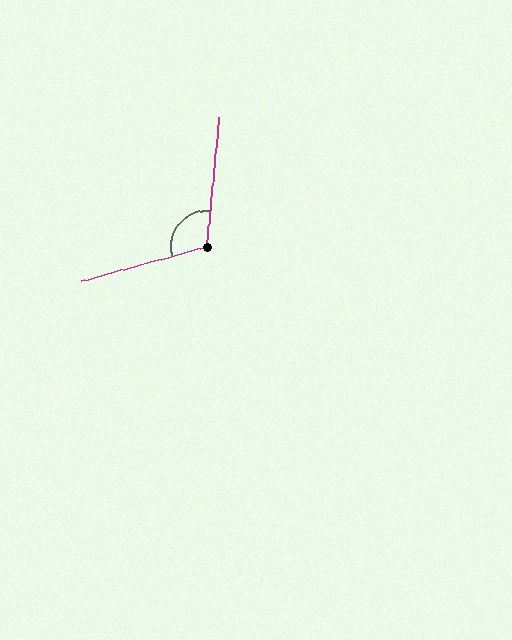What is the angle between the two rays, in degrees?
Approximately 111 degrees.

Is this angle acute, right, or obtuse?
It is obtuse.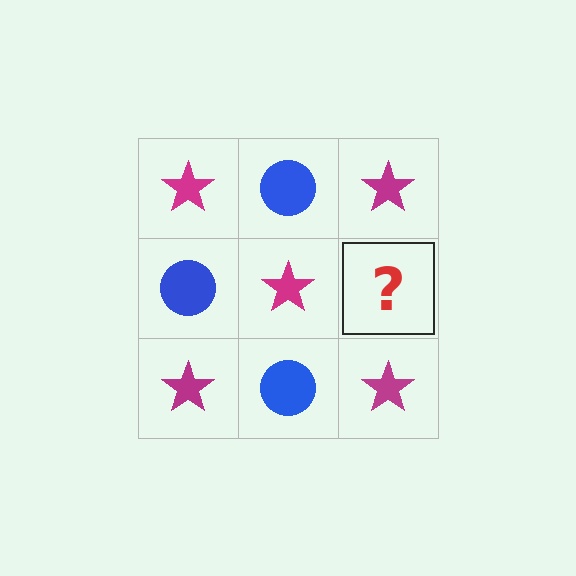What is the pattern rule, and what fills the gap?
The rule is that it alternates magenta star and blue circle in a checkerboard pattern. The gap should be filled with a blue circle.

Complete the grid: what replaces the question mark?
The question mark should be replaced with a blue circle.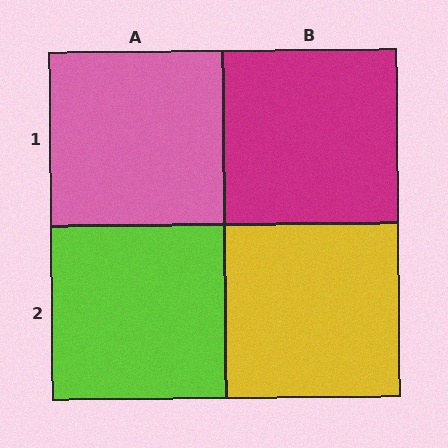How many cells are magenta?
1 cell is magenta.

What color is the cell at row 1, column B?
Magenta.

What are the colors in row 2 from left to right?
Lime, yellow.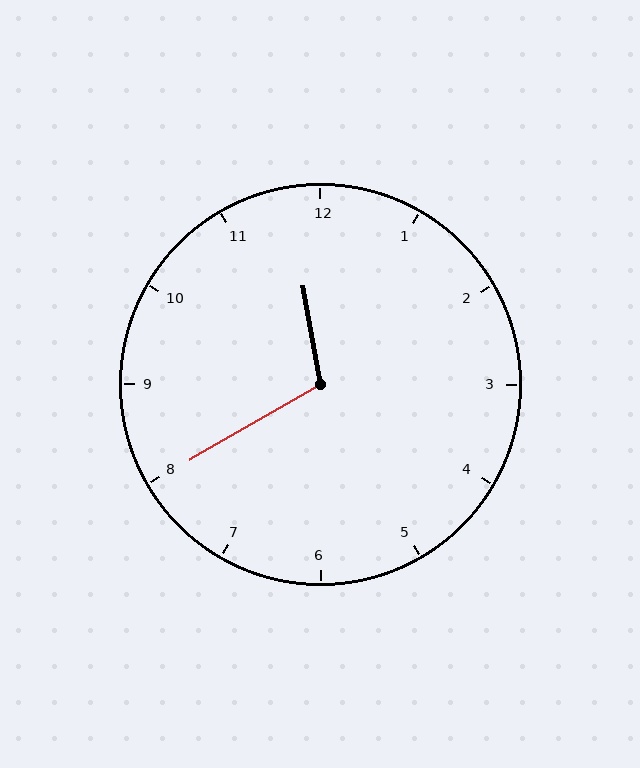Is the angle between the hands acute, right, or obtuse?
It is obtuse.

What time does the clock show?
11:40.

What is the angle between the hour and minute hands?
Approximately 110 degrees.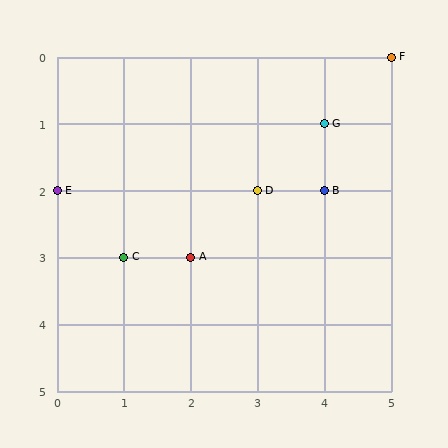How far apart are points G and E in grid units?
Points G and E are 4 columns and 1 row apart (about 4.1 grid units diagonally).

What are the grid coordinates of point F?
Point F is at grid coordinates (5, 0).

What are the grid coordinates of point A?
Point A is at grid coordinates (2, 3).